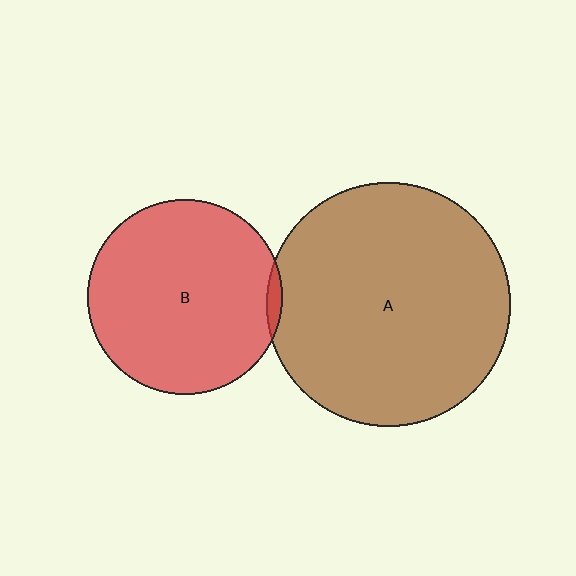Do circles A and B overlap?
Yes.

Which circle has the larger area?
Circle A (brown).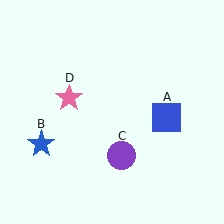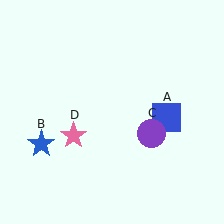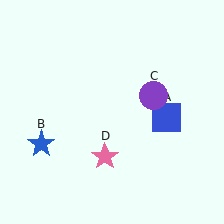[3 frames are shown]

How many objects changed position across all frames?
2 objects changed position: purple circle (object C), pink star (object D).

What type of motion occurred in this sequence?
The purple circle (object C), pink star (object D) rotated counterclockwise around the center of the scene.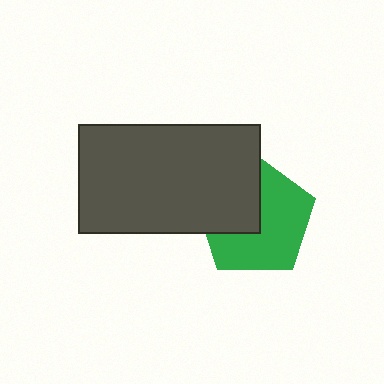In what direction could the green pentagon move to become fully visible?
The green pentagon could move toward the lower-right. That would shift it out from behind the dark gray rectangle entirely.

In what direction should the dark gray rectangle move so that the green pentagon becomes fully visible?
The dark gray rectangle should move toward the upper-left. That is the shortest direction to clear the overlap and leave the green pentagon fully visible.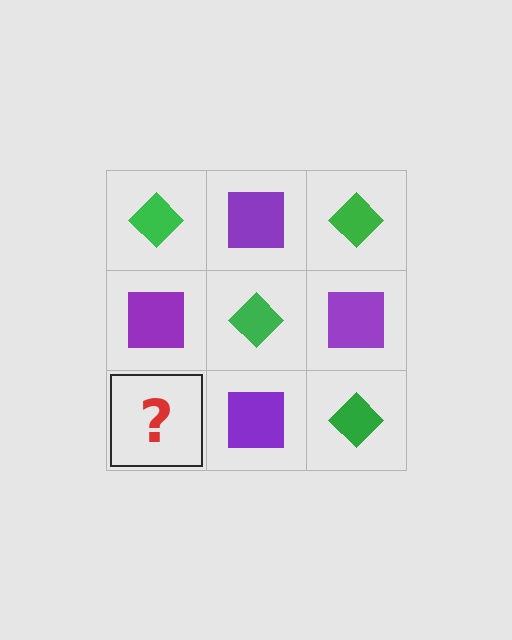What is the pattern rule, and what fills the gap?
The rule is that it alternates green diamond and purple square in a checkerboard pattern. The gap should be filled with a green diamond.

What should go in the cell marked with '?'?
The missing cell should contain a green diamond.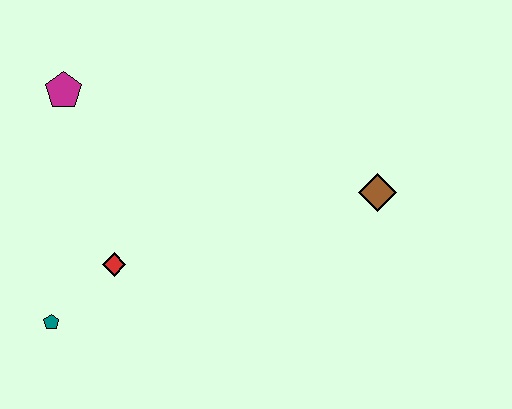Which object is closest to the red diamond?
The teal pentagon is closest to the red diamond.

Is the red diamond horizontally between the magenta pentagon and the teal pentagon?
No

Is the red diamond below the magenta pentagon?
Yes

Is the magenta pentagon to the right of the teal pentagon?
Yes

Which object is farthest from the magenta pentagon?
The brown diamond is farthest from the magenta pentagon.